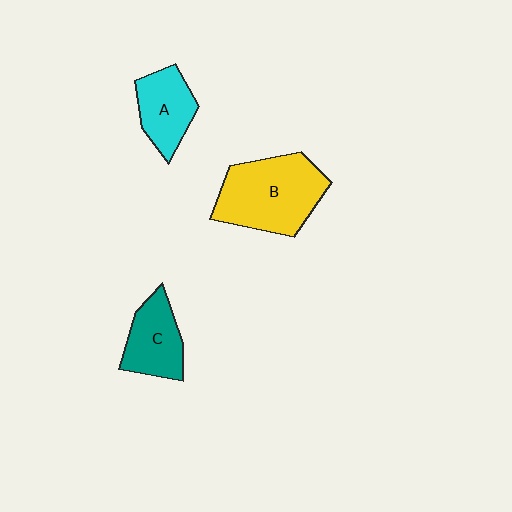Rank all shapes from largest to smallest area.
From largest to smallest: B (yellow), C (teal), A (cyan).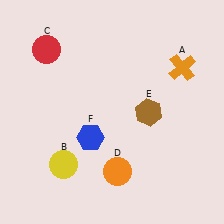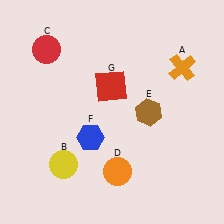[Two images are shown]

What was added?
A red square (G) was added in Image 2.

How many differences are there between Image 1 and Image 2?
There is 1 difference between the two images.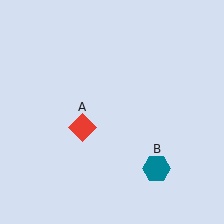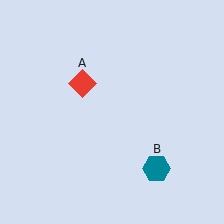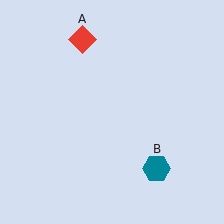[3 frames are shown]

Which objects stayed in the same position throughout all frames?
Teal hexagon (object B) remained stationary.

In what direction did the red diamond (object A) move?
The red diamond (object A) moved up.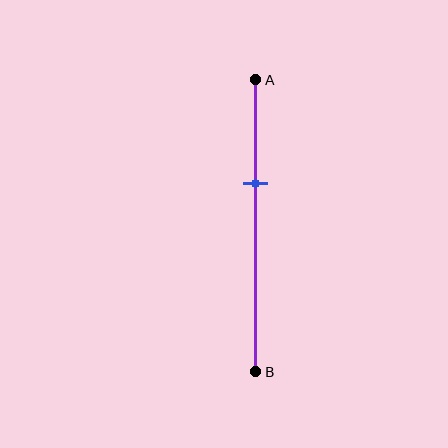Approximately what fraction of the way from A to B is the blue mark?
The blue mark is approximately 35% of the way from A to B.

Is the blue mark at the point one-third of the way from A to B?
Yes, the mark is approximately at the one-third point.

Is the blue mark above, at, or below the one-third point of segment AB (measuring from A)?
The blue mark is approximately at the one-third point of segment AB.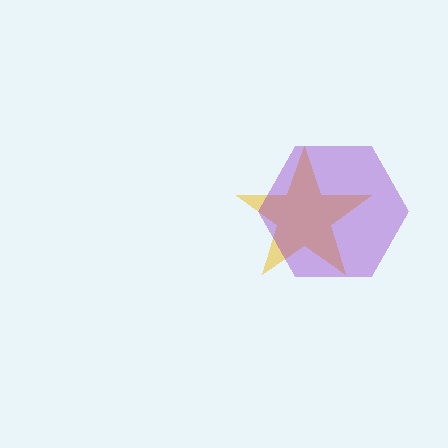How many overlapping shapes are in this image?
There are 2 overlapping shapes in the image.